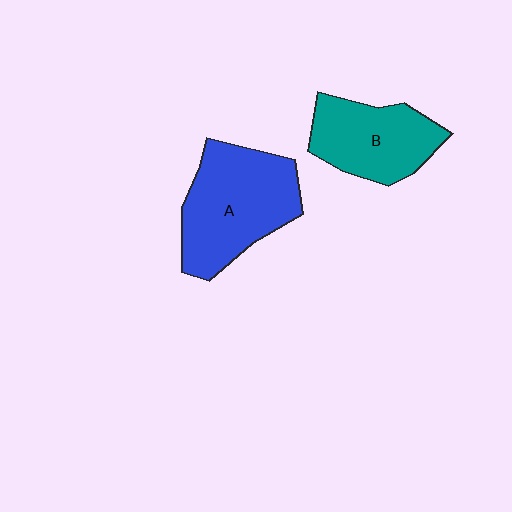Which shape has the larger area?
Shape A (blue).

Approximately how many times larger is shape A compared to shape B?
Approximately 1.3 times.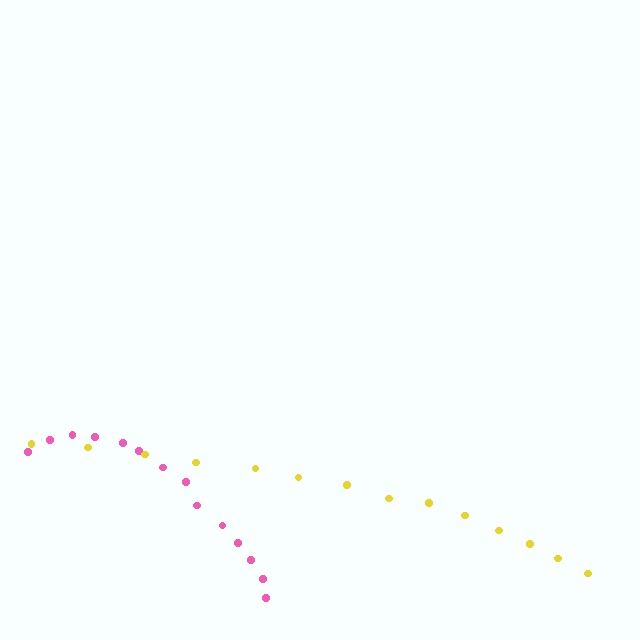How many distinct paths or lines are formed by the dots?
There are 2 distinct paths.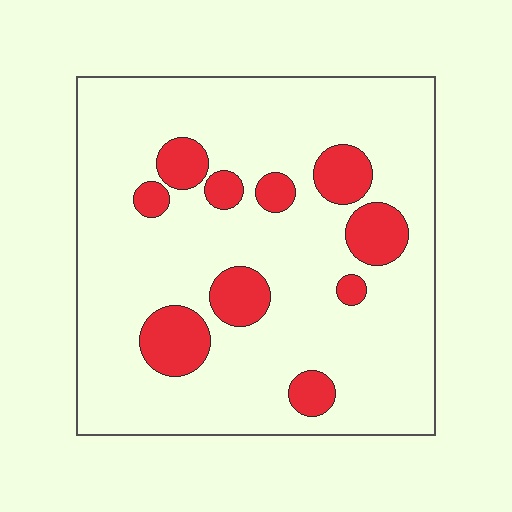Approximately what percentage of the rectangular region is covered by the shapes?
Approximately 15%.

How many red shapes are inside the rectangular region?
10.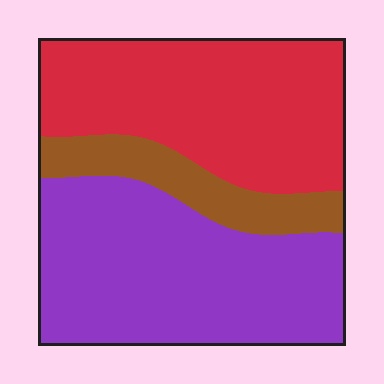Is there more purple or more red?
Purple.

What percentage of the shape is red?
Red takes up between a quarter and a half of the shape.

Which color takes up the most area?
Purple, at roughly 45%.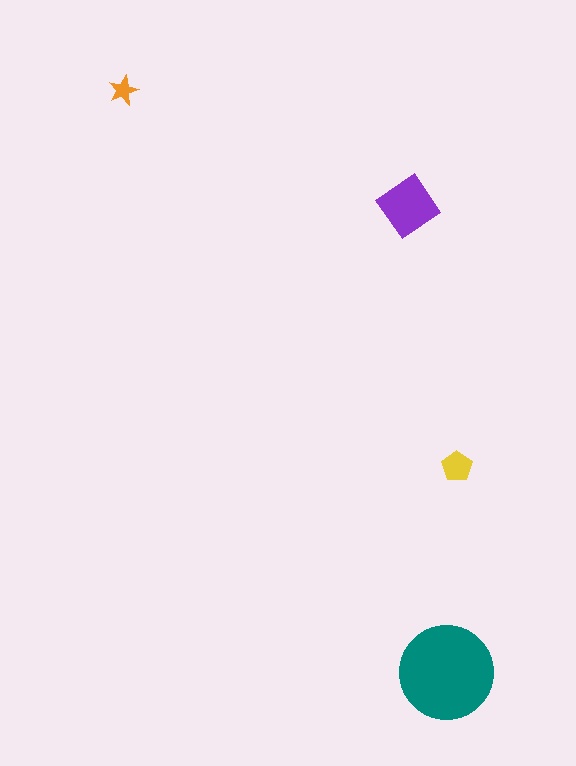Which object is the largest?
The teal circle.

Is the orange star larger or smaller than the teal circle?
Smaller.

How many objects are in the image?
There are 4 objects in the image.